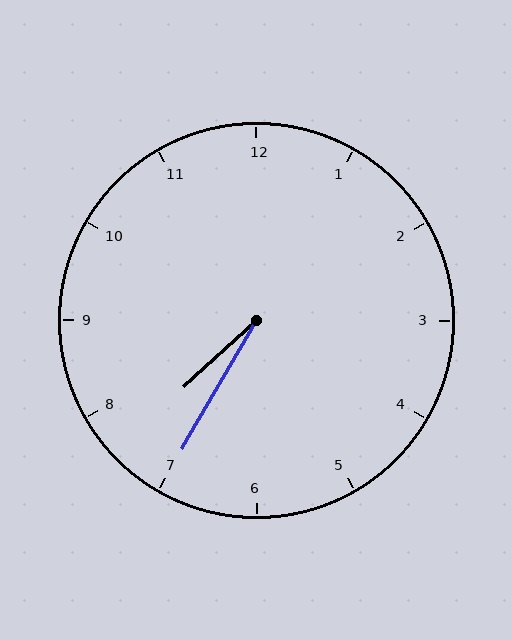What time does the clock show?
7:35.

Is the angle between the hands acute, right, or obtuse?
It is acute.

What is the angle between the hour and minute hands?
Approximately 18 degrees.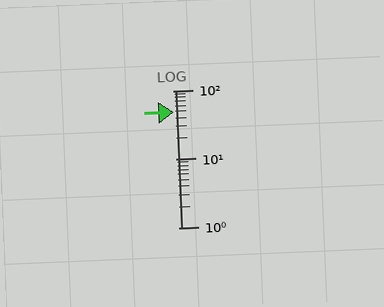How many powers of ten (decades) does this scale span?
The scale spans 2 decades, from 1 to 100.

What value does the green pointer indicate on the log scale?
The pointer indicates approximately 48.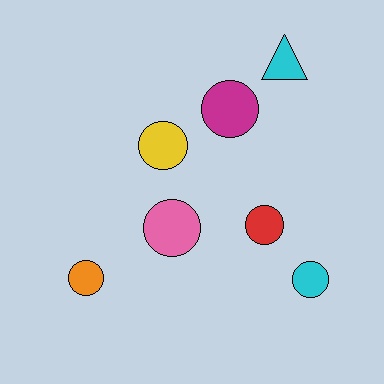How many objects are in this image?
There are 7 objects.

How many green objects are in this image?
There are no green objects.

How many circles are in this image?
There are 6 circles.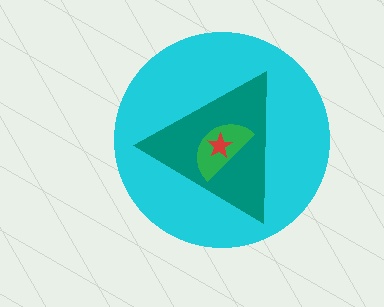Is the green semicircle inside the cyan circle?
Yes.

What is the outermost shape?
The cyan circle.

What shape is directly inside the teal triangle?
The green semicircle.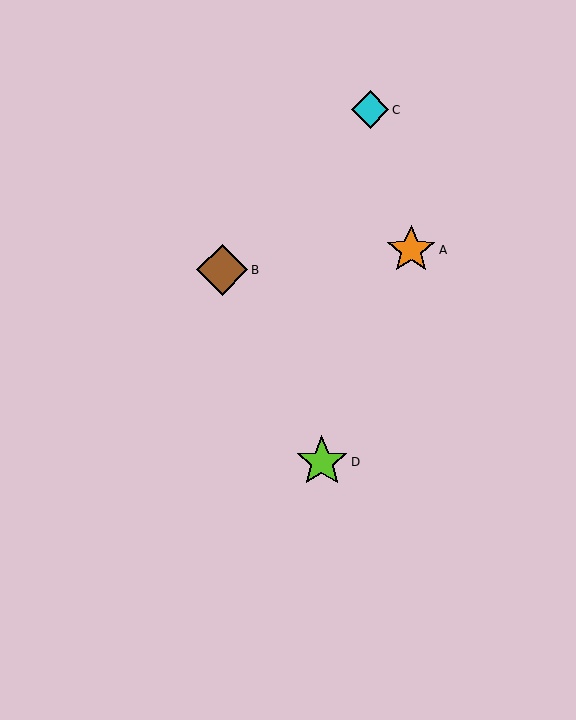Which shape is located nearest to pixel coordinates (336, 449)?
The lime star (labeled D) at (322, 462) is nearest to that location.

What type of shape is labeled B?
Shape B is a brown diamond.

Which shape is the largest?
The lime star (labeled D) is the largest.